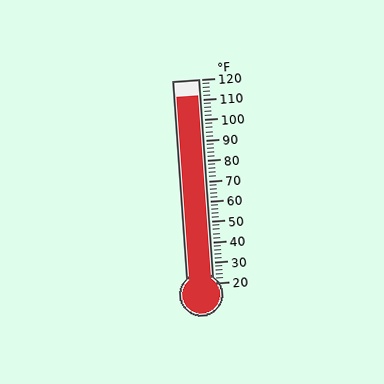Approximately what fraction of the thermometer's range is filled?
The thermometer is filled to approximately 90% of its range.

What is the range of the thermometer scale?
The thermometer scale ranges from 20°F to 120°F.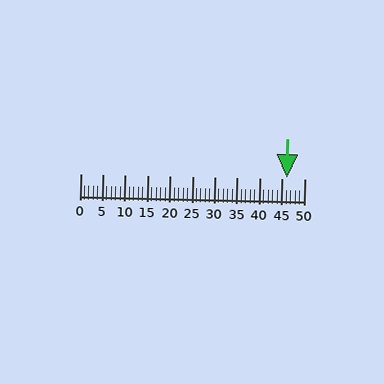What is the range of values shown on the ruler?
The ruler shows values from 0 to 50.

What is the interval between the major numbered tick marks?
The major tick marks are spaced 5 units apart.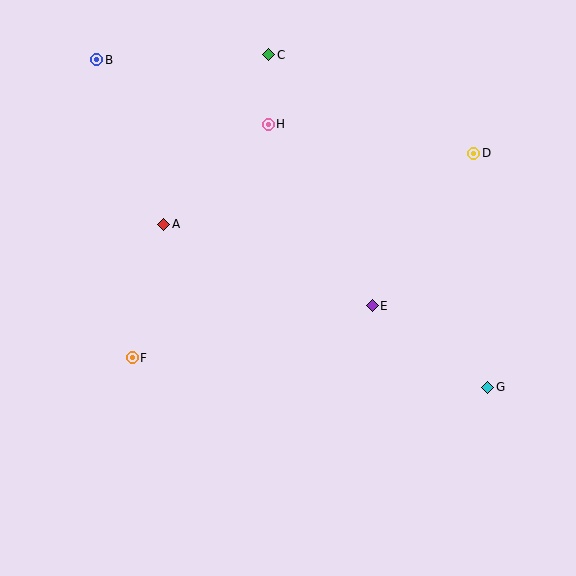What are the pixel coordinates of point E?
Point E is at (372, 306).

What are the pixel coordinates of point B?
Point B is at (97, 60).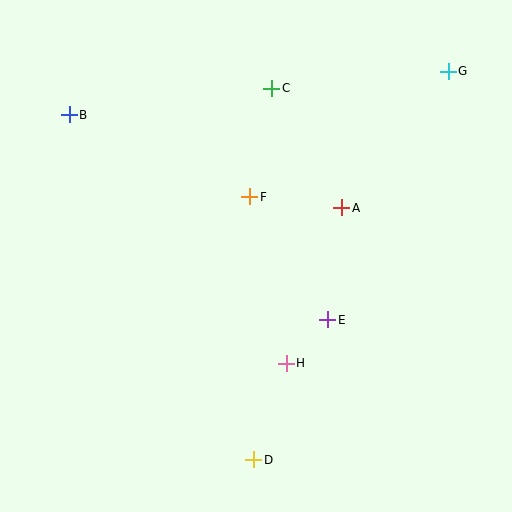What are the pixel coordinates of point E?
Point E is at (328, 320).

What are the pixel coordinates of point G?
Point G is at (448, 71).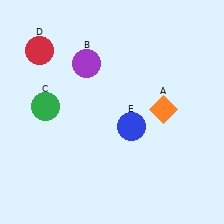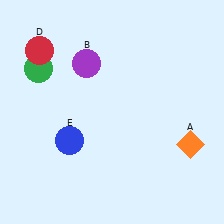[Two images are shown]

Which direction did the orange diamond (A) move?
The orange diamond (A) moved down.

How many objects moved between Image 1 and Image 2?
3 objects moved between the two images.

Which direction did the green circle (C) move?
The green circle (C) moved up.